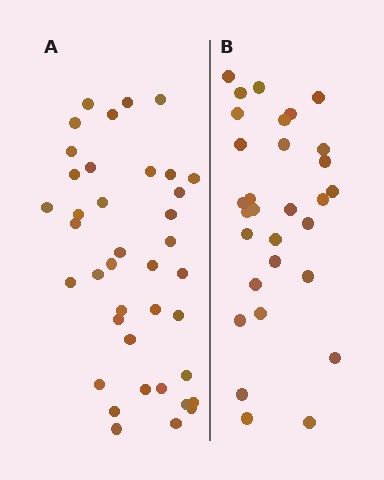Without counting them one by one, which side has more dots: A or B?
Region A (the left region) has more dots.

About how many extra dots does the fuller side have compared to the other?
Region A has roughly 8 or so more dots than region B.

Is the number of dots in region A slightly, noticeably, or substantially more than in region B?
Region A has noticeably more, but not dramatically so. The ratio is roughly 1.3 to 1.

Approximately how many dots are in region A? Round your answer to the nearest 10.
About 40 dots. (The exact count is 39, which rounds to 40.)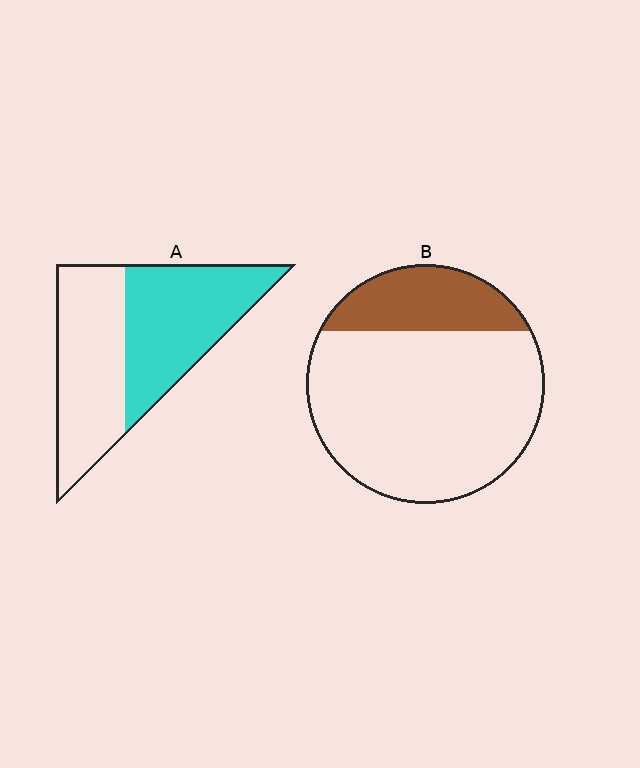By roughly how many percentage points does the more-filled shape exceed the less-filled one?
By roughly 30 percentage points (A over B).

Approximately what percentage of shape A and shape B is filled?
A is approximately 50% and B is approximately 25%.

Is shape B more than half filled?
No.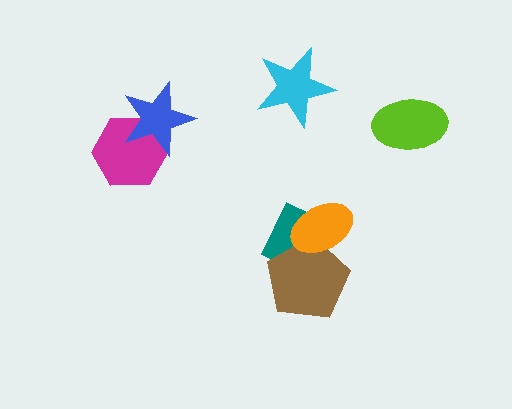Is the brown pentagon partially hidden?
Yes, it is partially covered by another shape.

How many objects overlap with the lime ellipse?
0 objects overlap with the lime ellipse.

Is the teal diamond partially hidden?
Yes, it is partially covered by another shape.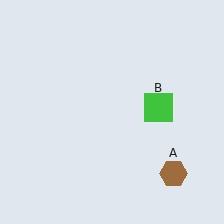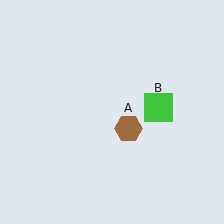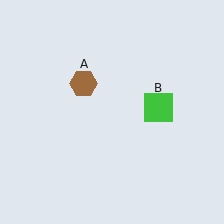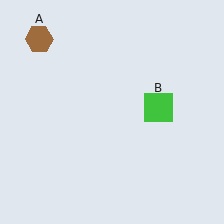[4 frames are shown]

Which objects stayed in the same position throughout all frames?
Green square (object B) remained stationary.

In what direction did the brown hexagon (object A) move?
The brown hexagon (object A) moved up and to the left.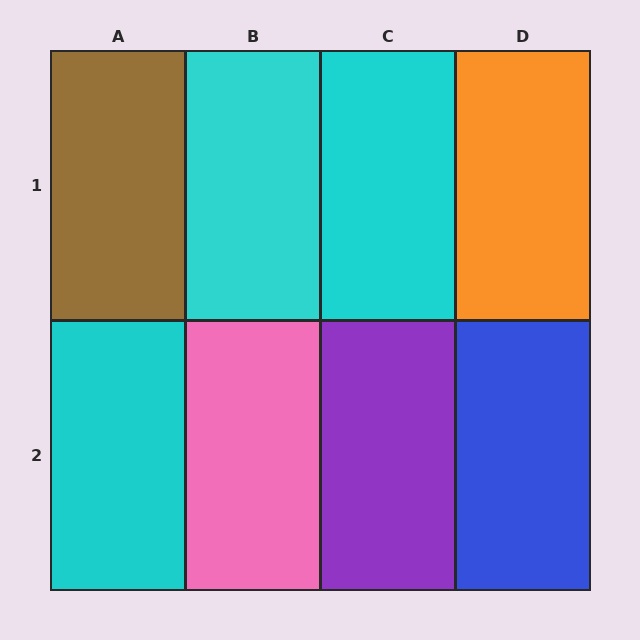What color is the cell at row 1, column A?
Brown.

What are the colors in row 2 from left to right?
Cyan, pink, purple, blue.